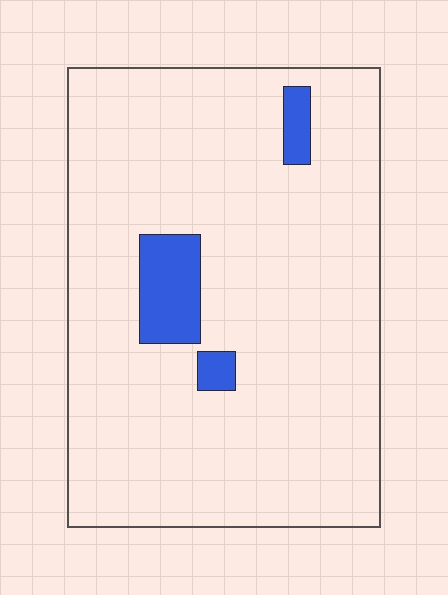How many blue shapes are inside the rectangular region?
3.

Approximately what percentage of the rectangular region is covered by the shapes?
Approximately 5%.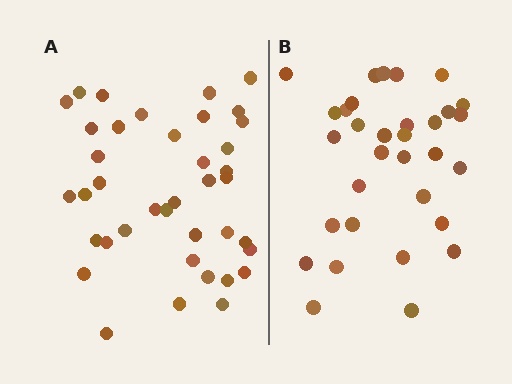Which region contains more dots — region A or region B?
Region A (the left region) has more dots.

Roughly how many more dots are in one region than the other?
Region A has roughly 8 or so more dots than region B.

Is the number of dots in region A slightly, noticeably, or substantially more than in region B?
Region A has only slightly more — the two regions are fairly close. The ratio is roughly 1.2 to 1.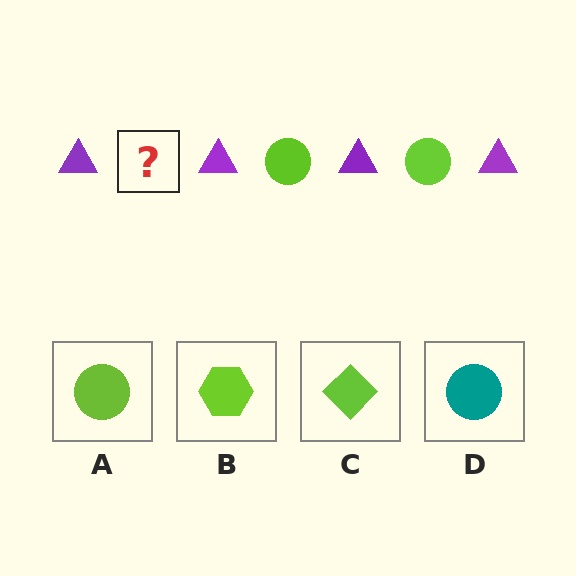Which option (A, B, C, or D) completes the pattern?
A.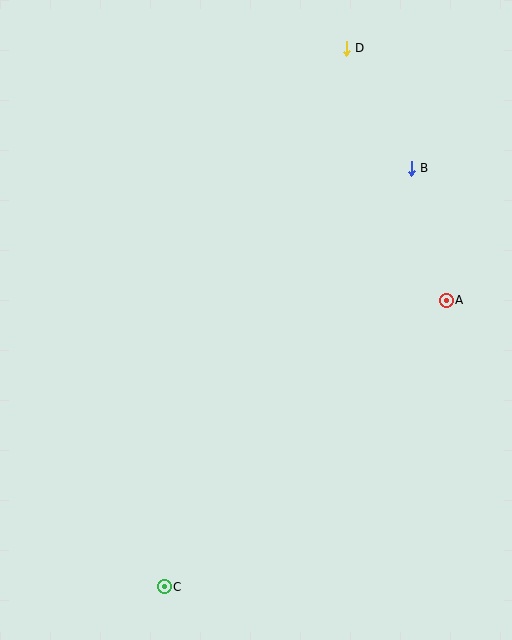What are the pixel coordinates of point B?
Point B is at (411, 168).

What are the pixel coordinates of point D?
Point D is at (346, 48).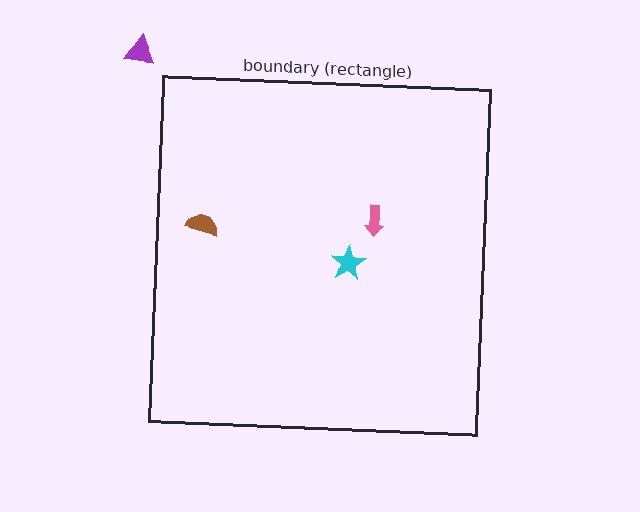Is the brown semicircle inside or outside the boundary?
Inside.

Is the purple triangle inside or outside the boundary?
Outside.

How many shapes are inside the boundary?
3 inside, 1 outside.